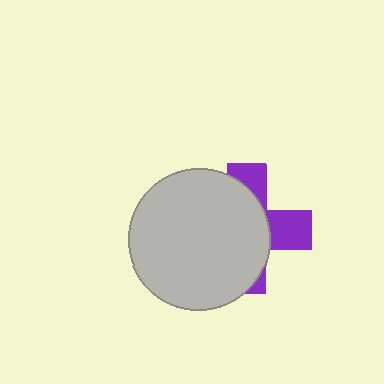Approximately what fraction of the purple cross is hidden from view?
Roughly 66% of the purple cross is hidden behind the light gray circle.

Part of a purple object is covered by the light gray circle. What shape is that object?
It is a cross.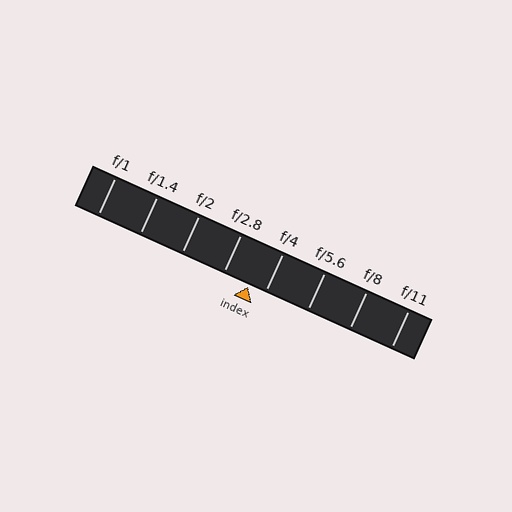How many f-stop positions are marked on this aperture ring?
There are 8 f-stop positions marked.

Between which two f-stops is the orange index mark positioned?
The index mark is between f/2.8 and f/4.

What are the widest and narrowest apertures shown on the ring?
The widest aperture shown is f/1 and the narrowest is f/11.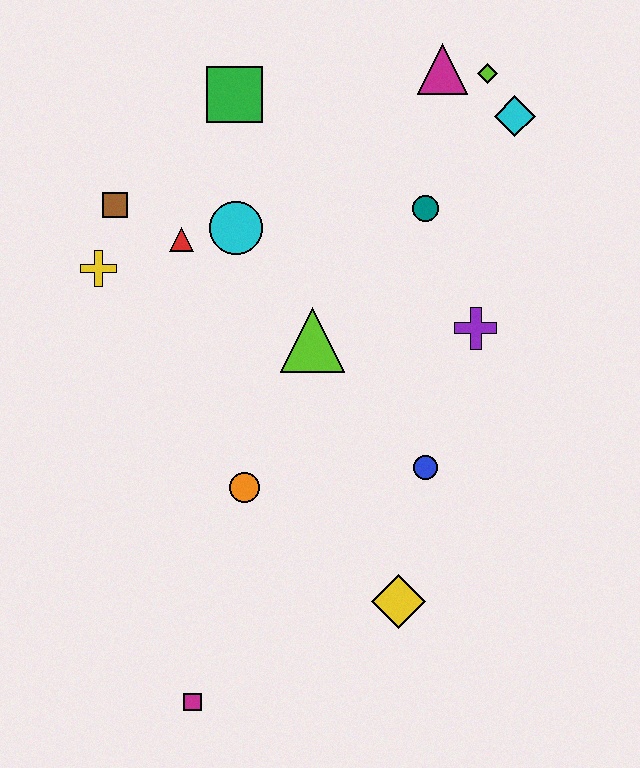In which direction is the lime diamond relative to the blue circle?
The lime diamond is above the blue circle.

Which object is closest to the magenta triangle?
The lime diamond is closest to the magenta triangle.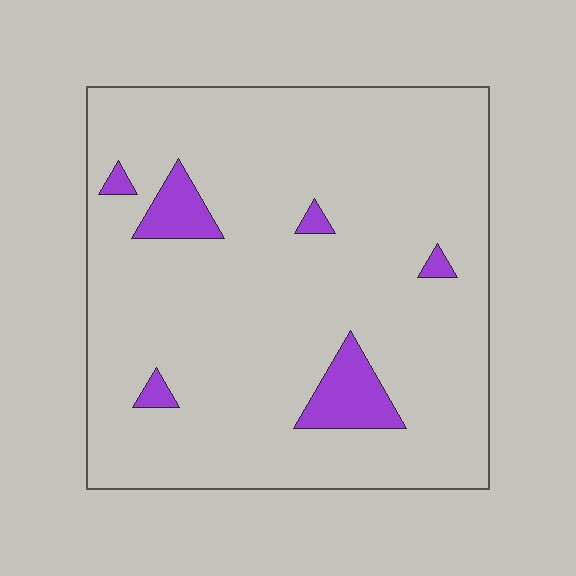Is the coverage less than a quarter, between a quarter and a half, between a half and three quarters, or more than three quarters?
Less than a quarter.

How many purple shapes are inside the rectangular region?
6.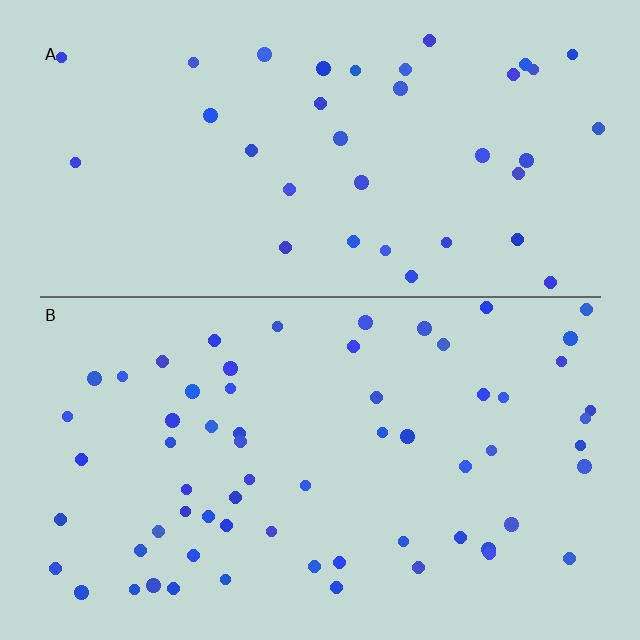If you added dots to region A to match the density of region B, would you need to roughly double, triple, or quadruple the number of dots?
Approximately double.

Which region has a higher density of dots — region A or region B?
B (the bottom).